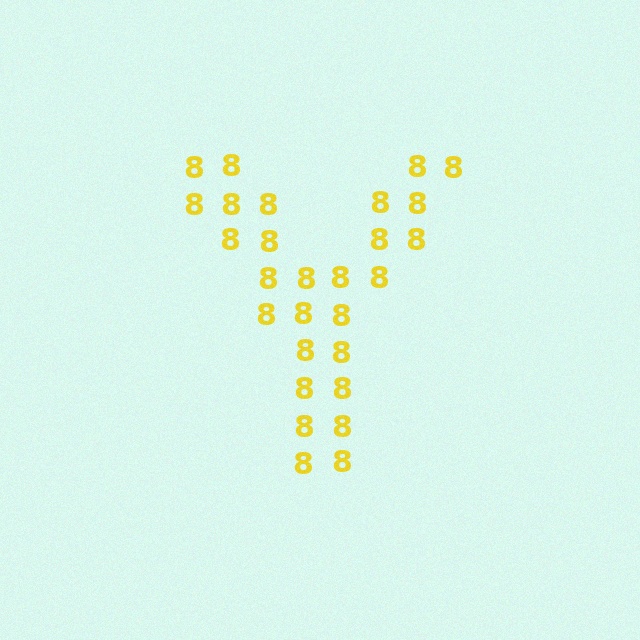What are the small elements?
The small elements are digit 8's.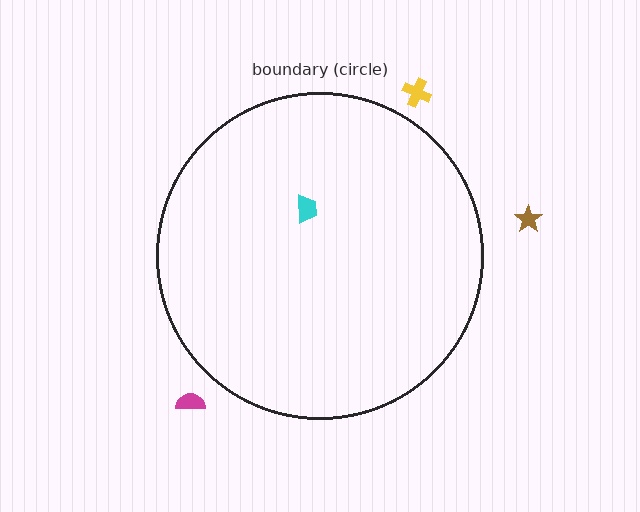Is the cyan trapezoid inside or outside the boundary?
Inside.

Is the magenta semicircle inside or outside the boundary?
Outside.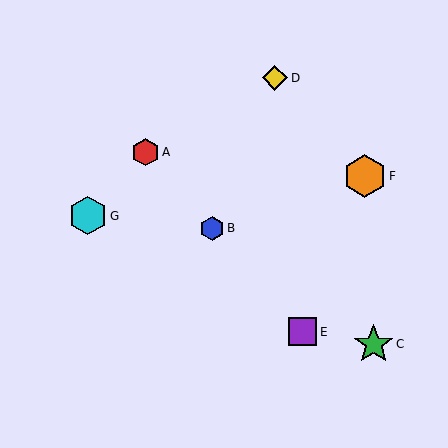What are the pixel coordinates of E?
Object E is at (303, 332).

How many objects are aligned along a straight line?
3 objects (A, B, E) are aligned along a straight line.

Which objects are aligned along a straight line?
Objects A, B, E are aligned along a straight line.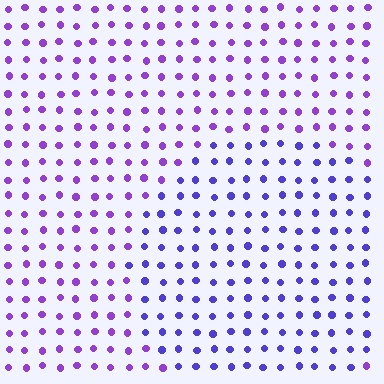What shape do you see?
I see a circle.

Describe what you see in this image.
The image is filled with small purple elements in a uniform arrangement. A circle-shaped region is visible where the elements are tinted to a slightly different hue, forming a subtle color boundary.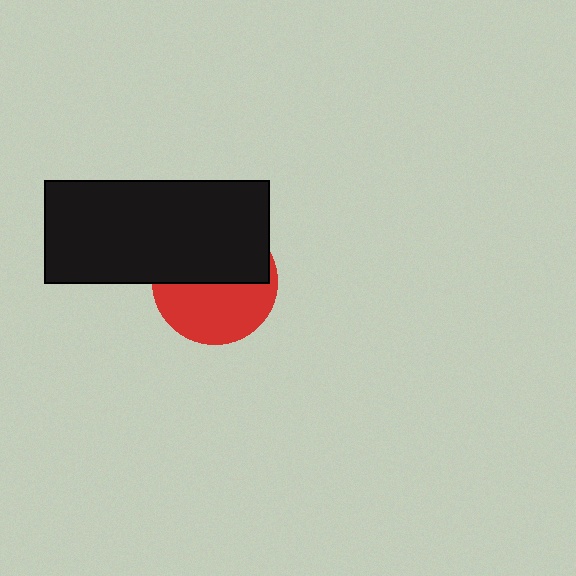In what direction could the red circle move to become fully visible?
The red circle could move down. That would shift it out from behind the black rectangle entirely.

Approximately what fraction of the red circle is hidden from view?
Roughly 50% of the red circle is hidden behind the black rectangle.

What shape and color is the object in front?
The object in front is a black rectangle.